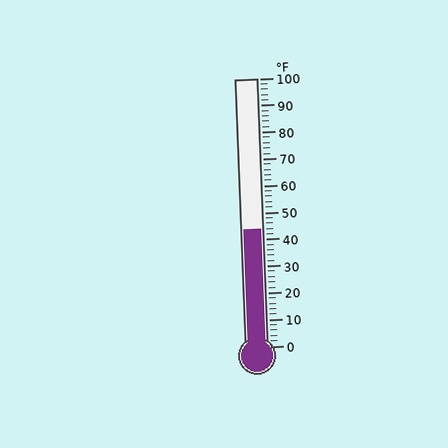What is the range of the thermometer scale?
The thermometer scale ranges from 0°F to 100°F.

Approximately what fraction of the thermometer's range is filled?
The thermometer is filled to approximately 45% of its range.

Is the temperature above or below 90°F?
The temperature is below 90°F.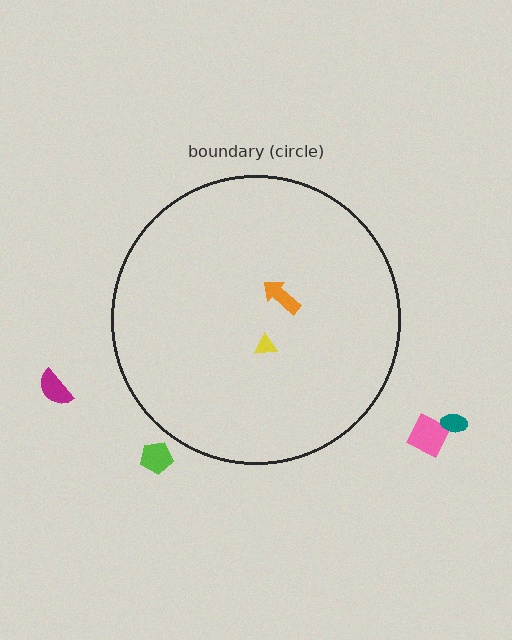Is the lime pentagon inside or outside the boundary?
Outside.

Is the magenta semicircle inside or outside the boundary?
Outside.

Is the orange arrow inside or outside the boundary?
Inside.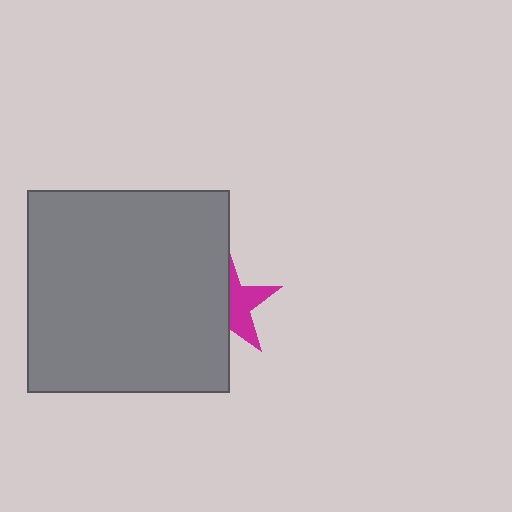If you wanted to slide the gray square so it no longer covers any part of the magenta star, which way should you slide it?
Slide it left — that is the most direct way to separate the two shapes.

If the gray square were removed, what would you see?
You would see the complete magenta star.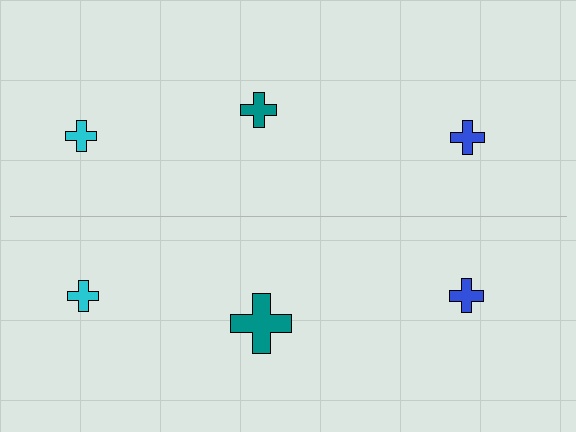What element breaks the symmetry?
The teal cross on the bottom side has a different size than its mirror counterpart.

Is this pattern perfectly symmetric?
No, the pattern is not perfectly symmetric. The teal cross on the bottom side has a different size than its mirror counterpart.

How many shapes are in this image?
There are 6 shapes in this image.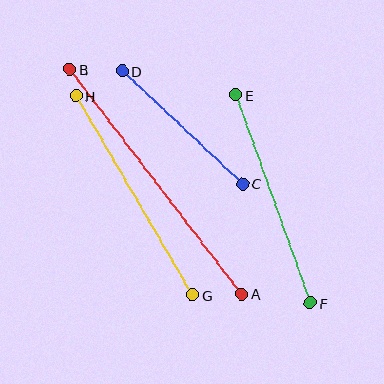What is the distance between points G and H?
The distance is approximately 230 pixels.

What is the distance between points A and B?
The distance is approximately 283 pixels.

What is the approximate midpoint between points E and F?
The midpoint is at approximately (273, 199) pixels.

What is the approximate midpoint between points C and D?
The midpoint is at approximately (182, 127) pixels.